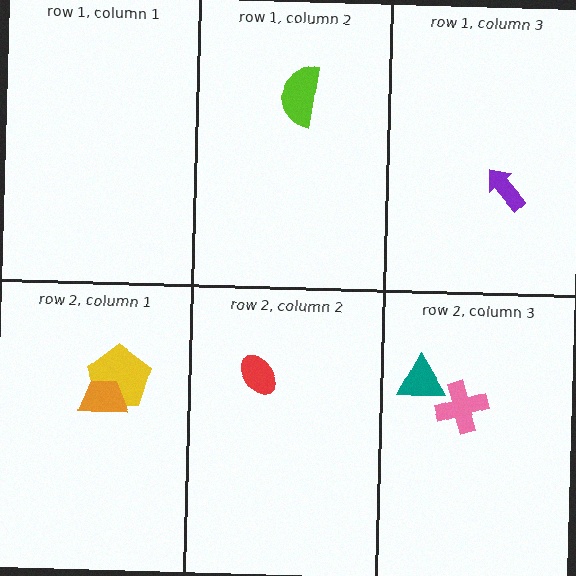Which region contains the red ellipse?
The row 2, column 2 region.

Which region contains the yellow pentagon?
The row 2, column 1 region.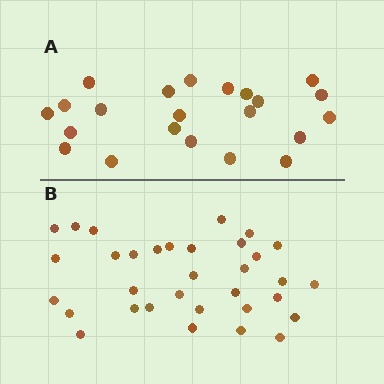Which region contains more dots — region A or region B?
Region B (the bottom region) has more dots.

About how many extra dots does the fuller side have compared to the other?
Region B has roughly 12 or so more dots than region A.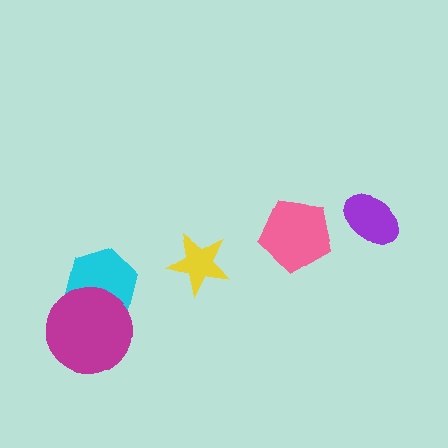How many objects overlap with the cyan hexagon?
1 object overlaps with the cyan hexagon.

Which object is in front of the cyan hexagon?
The magenta circle is in front of the cyan hexagon.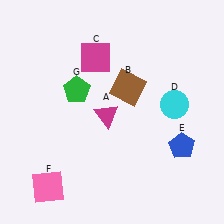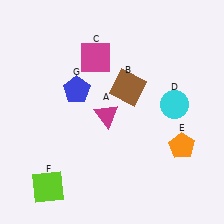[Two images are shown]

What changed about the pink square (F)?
In Image 1, F is pink. In Image 2, it changed to lime.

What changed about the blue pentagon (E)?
In Image 1, E is blue. In Image 2, it changed to orange.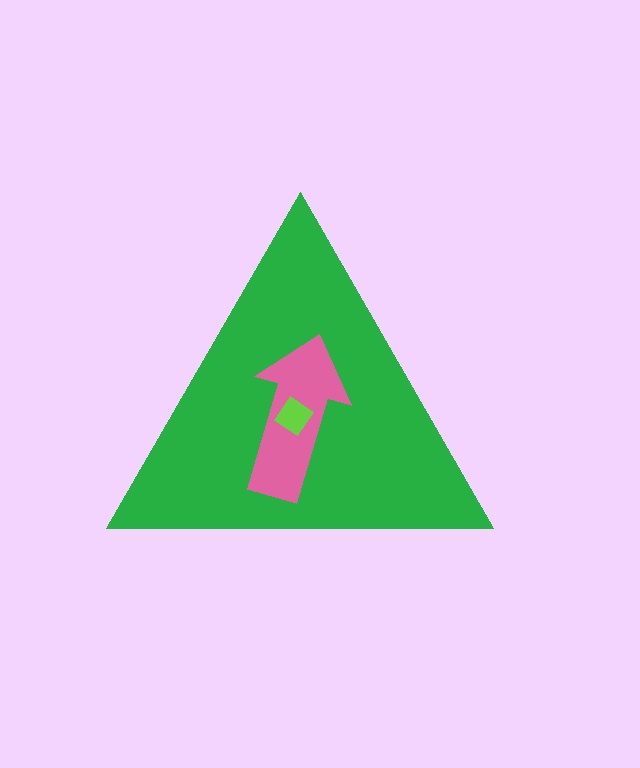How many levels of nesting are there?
3.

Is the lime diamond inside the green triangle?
Yes.